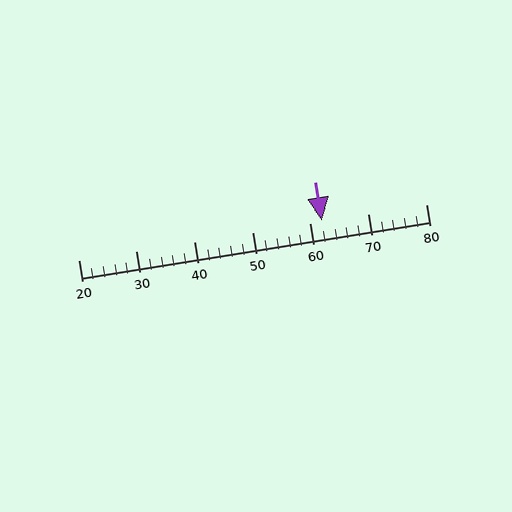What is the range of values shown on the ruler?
The ruler shows values from 20 to 80.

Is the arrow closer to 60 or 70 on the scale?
The arrow is closer to 60.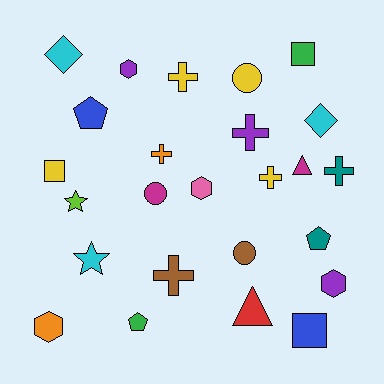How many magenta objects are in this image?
There are 2 magenta objects.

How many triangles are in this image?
There are 2 triangles.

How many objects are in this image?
There are 25 objects.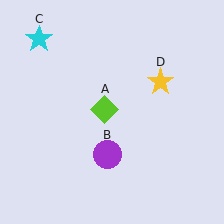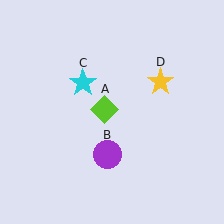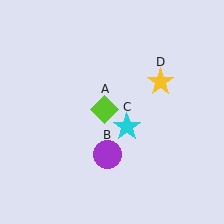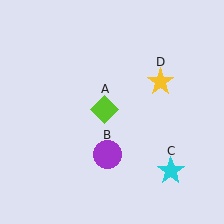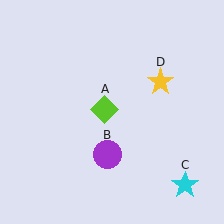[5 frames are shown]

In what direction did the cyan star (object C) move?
The cyan star (object C) moved down and to the right.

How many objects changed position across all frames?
1 object changed position: cyan star (object C).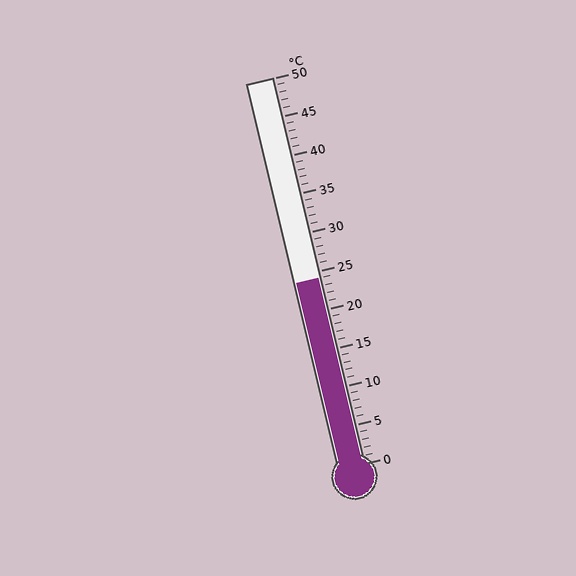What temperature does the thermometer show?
The thermometer shows approximately 24°C.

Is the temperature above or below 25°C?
The temperature is below 25°C.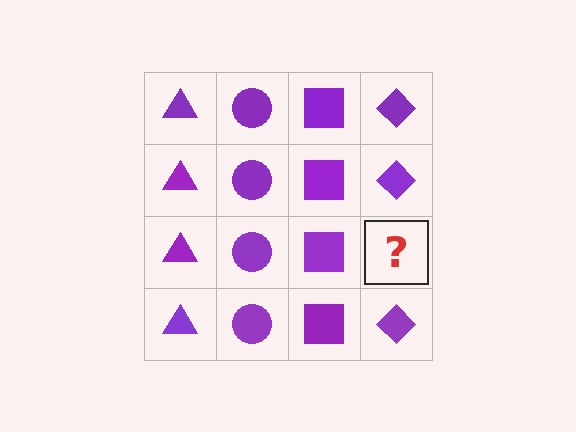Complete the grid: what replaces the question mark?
The question mark should be replaced with a purple diamond.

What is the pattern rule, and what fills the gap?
The rule is that each column has a consistent shape. The gap should be filled with a purple diamond.